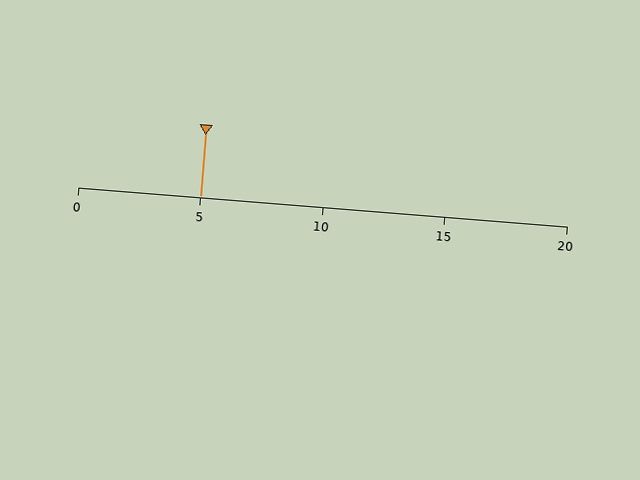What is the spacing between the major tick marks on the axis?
The major ticks are spaced 5 apart.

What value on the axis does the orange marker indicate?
The marker indicates approximately 5.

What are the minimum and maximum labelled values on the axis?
The axis runs from 0 to 20.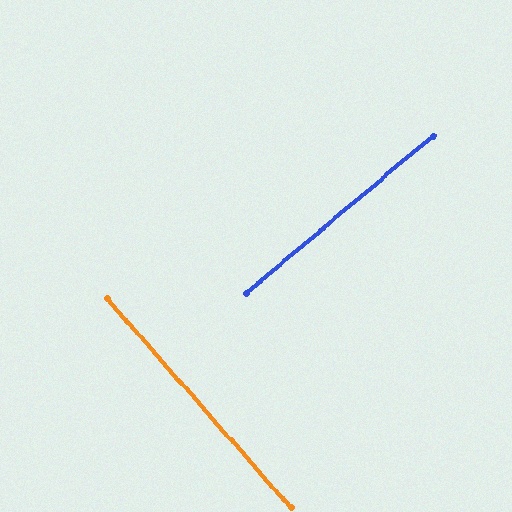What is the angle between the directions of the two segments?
Approximately 89 degrees.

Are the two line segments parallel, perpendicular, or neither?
Perpendicular — they meet at approximately 89°.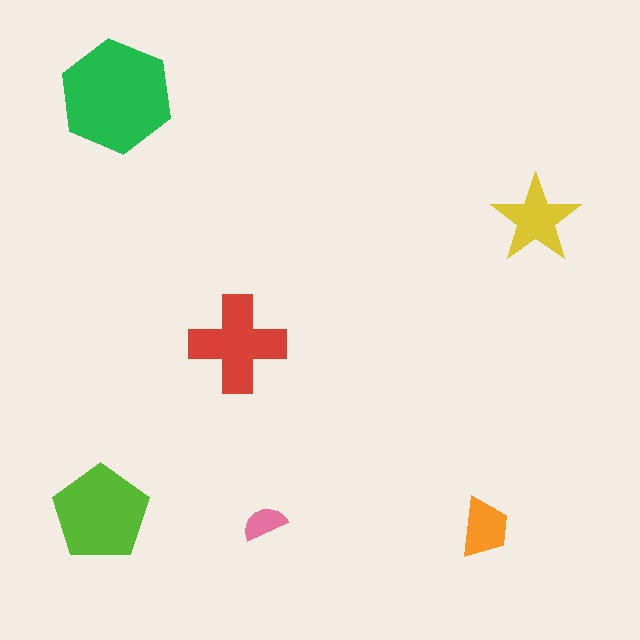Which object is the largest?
The green hexagon.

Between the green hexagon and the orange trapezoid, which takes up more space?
The green hexagon.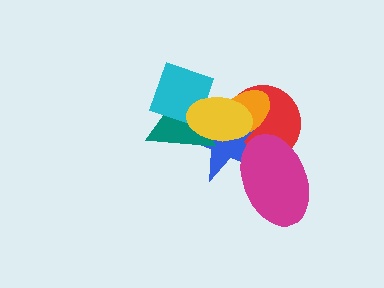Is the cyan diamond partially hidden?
Yes, it is partially covered by another shape.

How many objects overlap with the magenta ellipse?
2 objects overlap with the magenta ellipse.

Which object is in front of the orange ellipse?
The yellow ellipse is in front of the orange ellipse.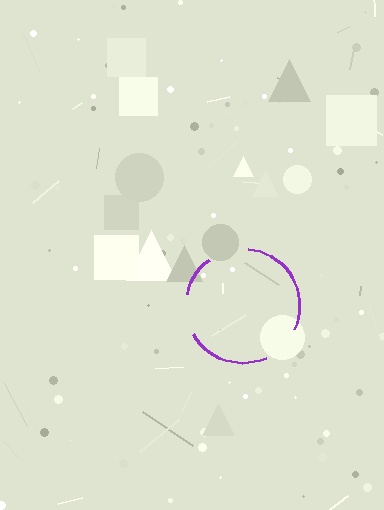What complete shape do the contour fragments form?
The contour fragments form a circle.